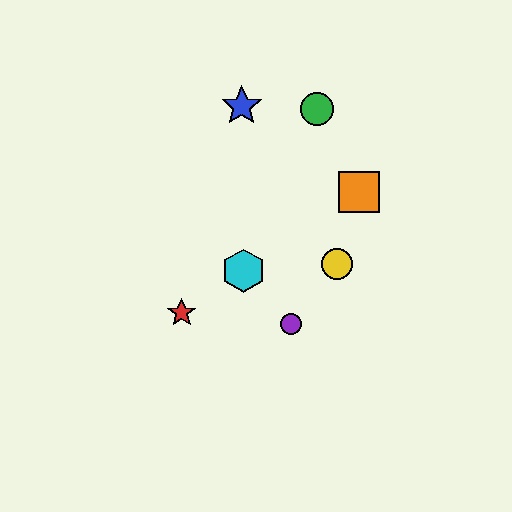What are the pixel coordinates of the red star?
The red star is at (182, 313).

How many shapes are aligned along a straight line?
3 shapes (the red star, the orange square, the cyan hexagon) are aligned along a straight line.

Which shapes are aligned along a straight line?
The red star, the orange square, the cyan hexagon are aligned along a straight line.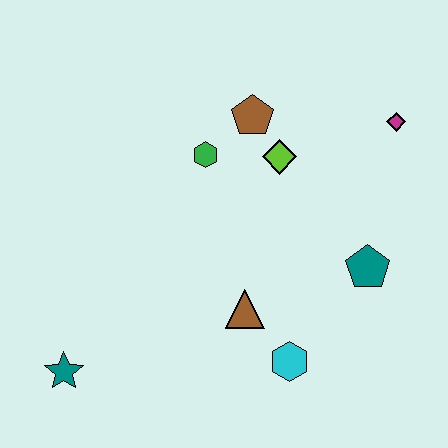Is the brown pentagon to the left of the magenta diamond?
Yes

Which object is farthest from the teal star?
The magenta diamond is farthest from the teal star.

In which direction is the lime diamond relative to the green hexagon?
The lime diamond is to the right of the green hexagon.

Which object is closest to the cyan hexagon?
The brown triangle is closest to the cyan hexagon.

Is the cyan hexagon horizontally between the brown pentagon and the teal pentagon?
Yes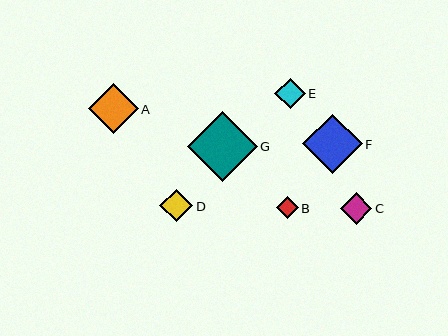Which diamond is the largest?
Diamond G is the largest with a size of approximately 70 pixels.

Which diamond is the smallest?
Diamond B is the smallest with a size of approximately 22 pixels.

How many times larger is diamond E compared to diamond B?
Diamond E is approximately 1.3 times the size of diamond B.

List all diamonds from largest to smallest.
From largest to smallest: G, F, A, D, C, E, B.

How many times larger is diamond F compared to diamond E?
Diamond F is approximately 2.0 times the size of diamond E.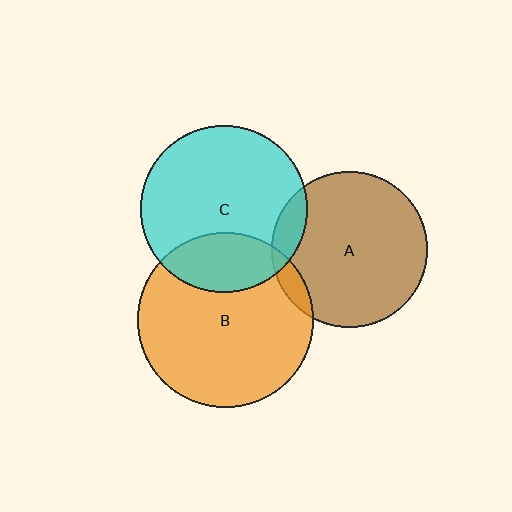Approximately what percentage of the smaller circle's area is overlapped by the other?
Approximately 5%.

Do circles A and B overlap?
Yes.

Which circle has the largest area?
Circle B (orange).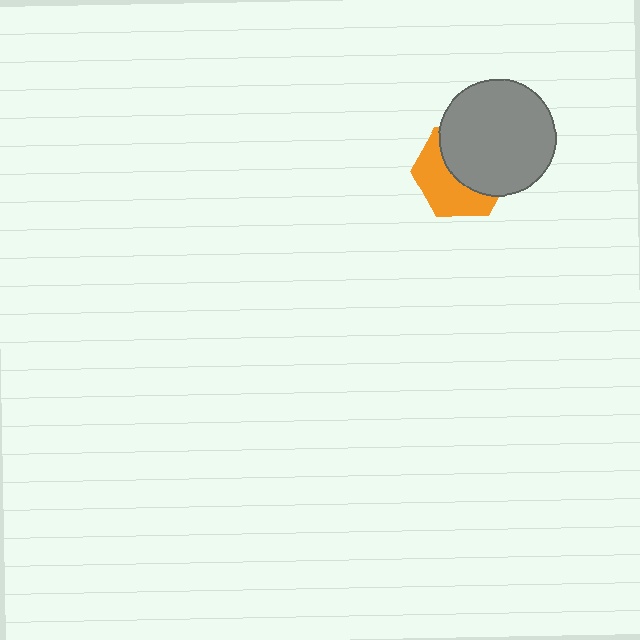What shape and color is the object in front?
The object in front is a gray circle.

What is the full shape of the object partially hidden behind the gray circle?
The partially hidden object is an orange hexagon.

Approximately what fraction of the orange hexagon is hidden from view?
Roughly 53% of the orange hexagon is hidden behind the gray circle.